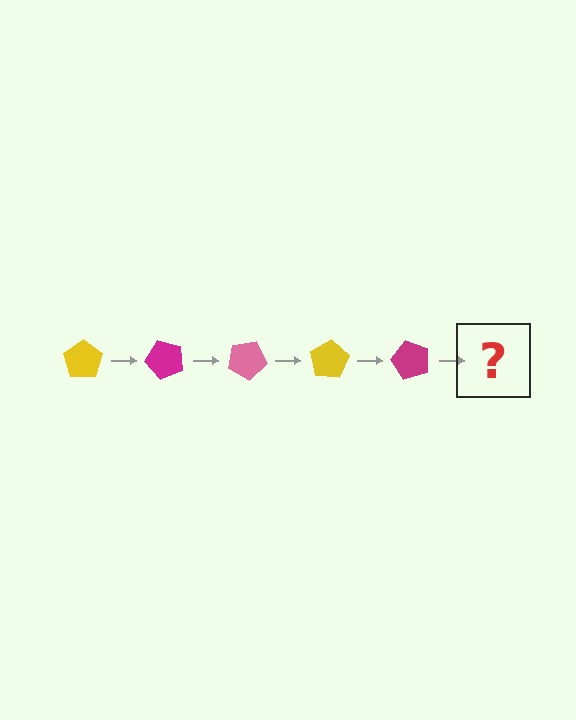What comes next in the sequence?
The next element should be a pink pentagon, rotated 250 degrees from the start.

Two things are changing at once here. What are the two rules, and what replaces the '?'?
The two rules are that it rotates 50 degrees each step and the color cycles through yellow, magenta, and pink. The '?' should be a pink pentagon, rotated 250 degrees from the start.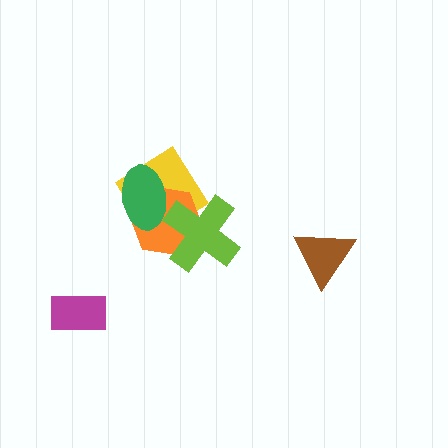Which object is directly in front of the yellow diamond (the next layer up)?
The orange hexagon is directly in front of the yellow diamond.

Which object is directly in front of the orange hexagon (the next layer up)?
The green ellipse is directly in front of the orange hexagon.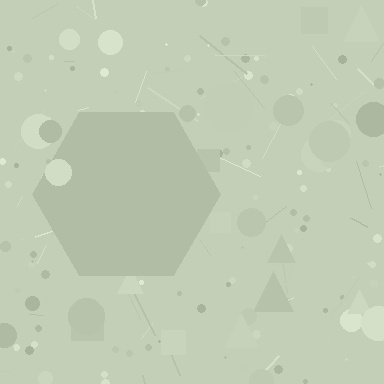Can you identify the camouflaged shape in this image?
The camouflaged shape is a hexagon.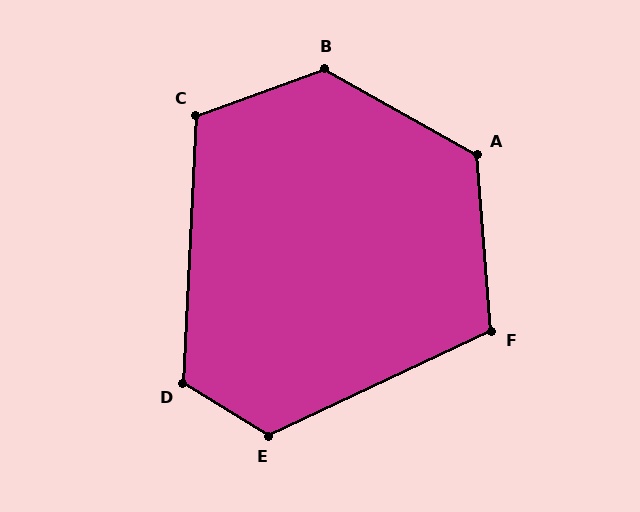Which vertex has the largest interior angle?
B, at approximately 131 degrees.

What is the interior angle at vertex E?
Approximately 123 degrees (obtuse).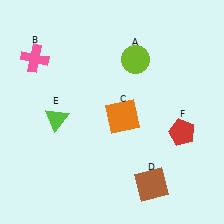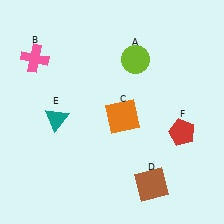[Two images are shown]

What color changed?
The triangle (E) changed from lime in Image 1 to teal in Image 2.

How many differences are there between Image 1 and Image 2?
There is 1 difference between the two images.